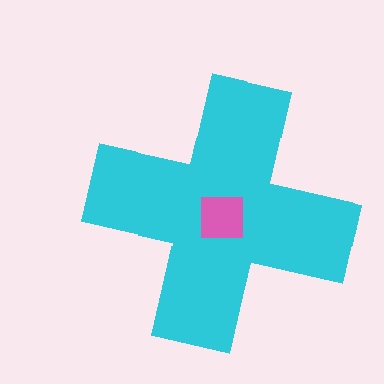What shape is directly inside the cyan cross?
The pink square.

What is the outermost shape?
The cyan cross.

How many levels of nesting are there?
2.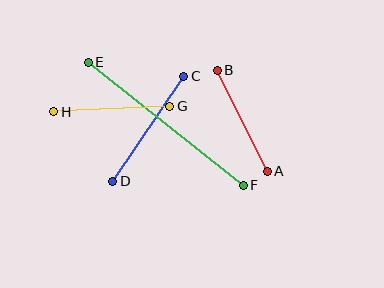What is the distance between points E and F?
The distance is approximately 198 pixels.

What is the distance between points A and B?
The distance is approximately 113 pixels.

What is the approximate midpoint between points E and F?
The midpoint is at approximately (166, 124) pixels.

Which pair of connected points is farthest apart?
Points E and F are farthest apart.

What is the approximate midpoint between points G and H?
The midpoint is at approximately (112, 109) pixels.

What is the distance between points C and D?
The distance is approximately 127 pixels.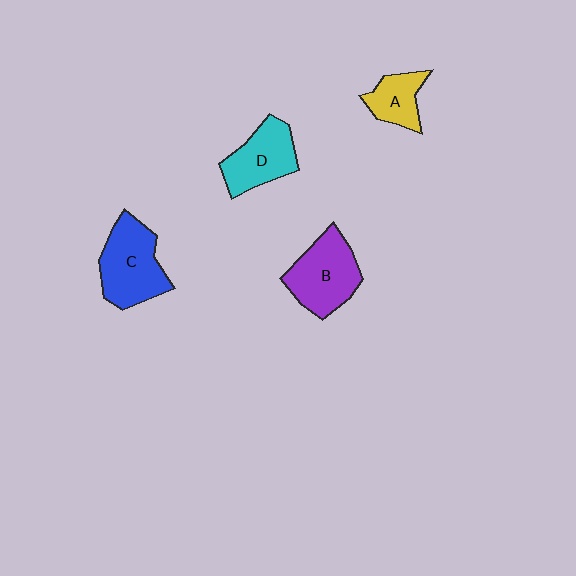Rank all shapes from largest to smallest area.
From largest to smallest: C (blue), B (purple), D (cyan), A (yellow).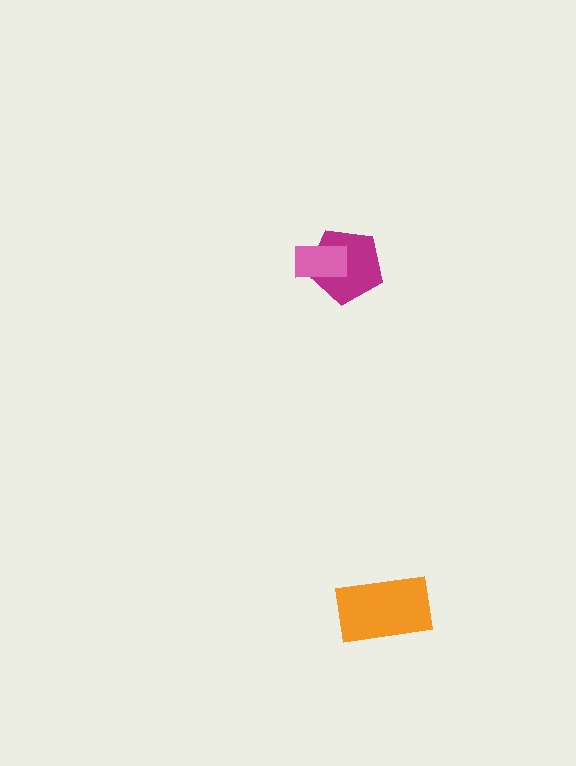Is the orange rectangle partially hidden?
No, no other shape covers it.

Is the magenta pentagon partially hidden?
Yes, it is partially covered by another shape.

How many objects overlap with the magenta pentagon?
1 object overlaps with the magenta pentagon.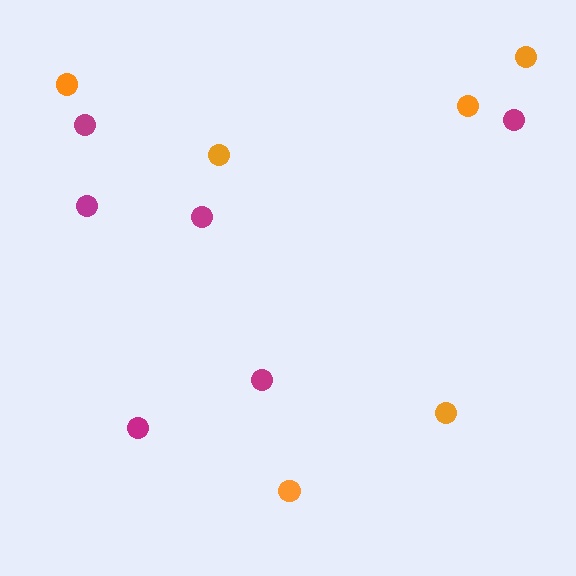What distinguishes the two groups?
There are 2 groups: one group of orange circles (6) and one group of magenta circles (6).